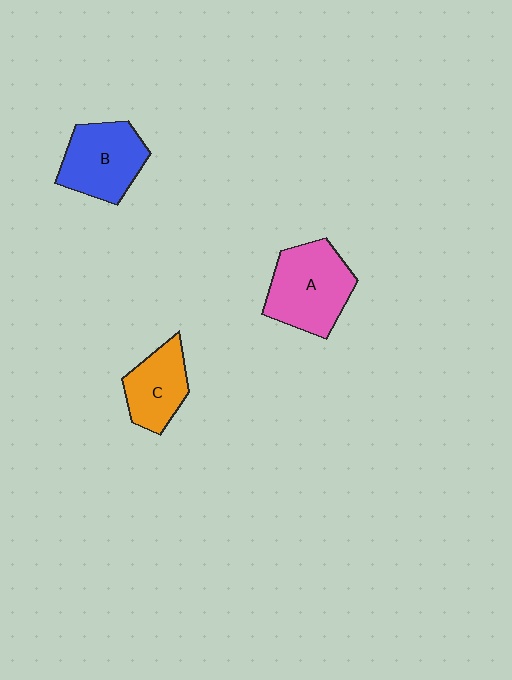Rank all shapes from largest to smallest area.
From largest to smallest: A (pink), B (blue), C (orange).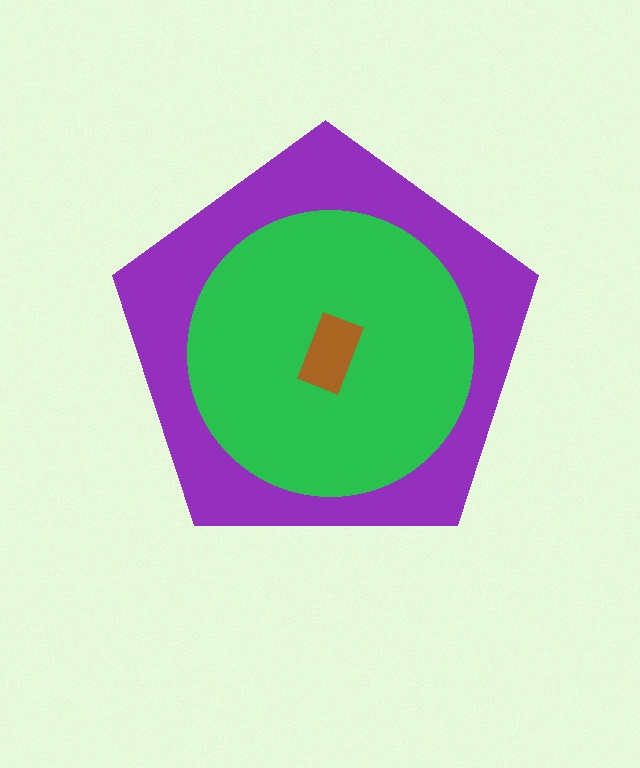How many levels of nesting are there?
3.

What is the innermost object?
The brown rectangle.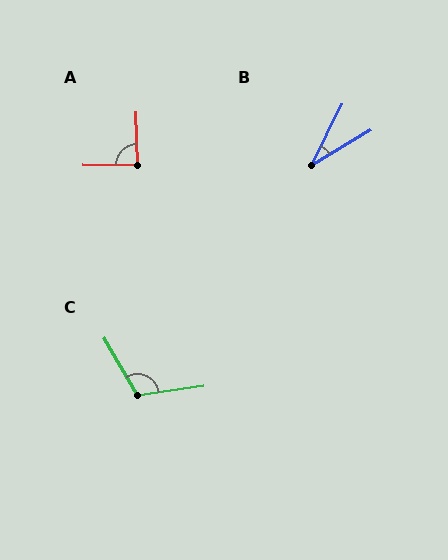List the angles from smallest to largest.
B (33°), A (88°), C (112°).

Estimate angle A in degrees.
Approximately 88 degrees.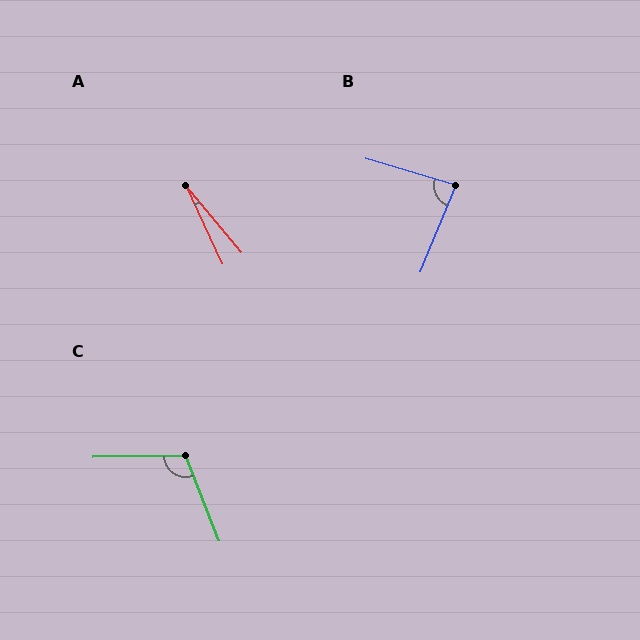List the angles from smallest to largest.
A (15°), B (84°), C (110°).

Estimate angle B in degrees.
Approximately 84 degrees.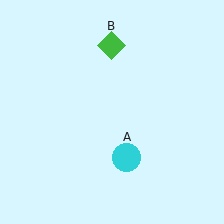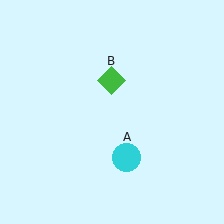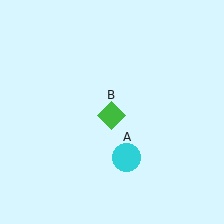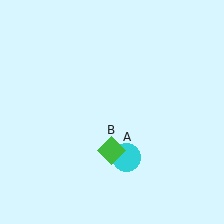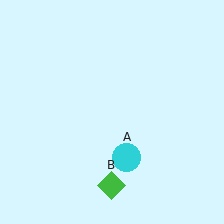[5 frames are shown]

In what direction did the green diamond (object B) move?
The green diamond (object B) moved down.